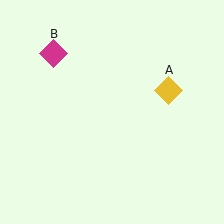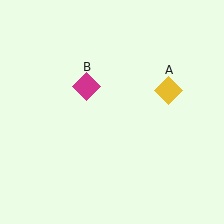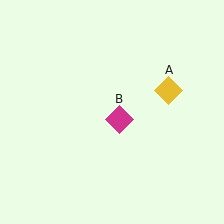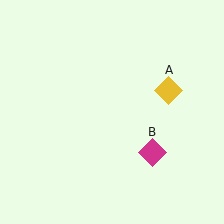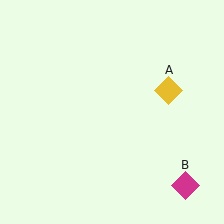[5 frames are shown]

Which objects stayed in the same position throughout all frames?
Yellow diamond (object A) remained stationary.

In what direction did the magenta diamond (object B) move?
The magenta diamond (object B) moved down and to the right.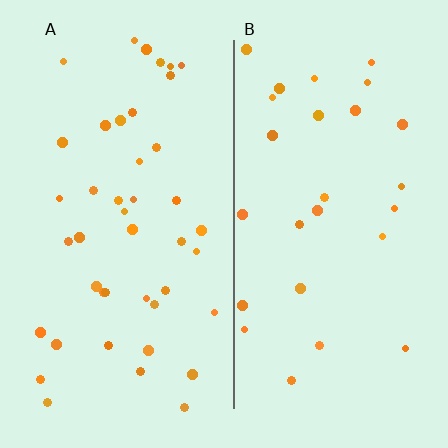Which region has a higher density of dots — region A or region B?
A (the left).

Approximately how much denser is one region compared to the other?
Approximately 1.6× — region A over region B.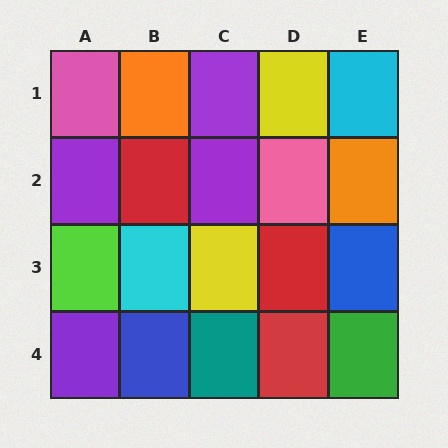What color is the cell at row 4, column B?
Blue.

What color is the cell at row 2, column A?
Purple.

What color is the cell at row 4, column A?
Purple.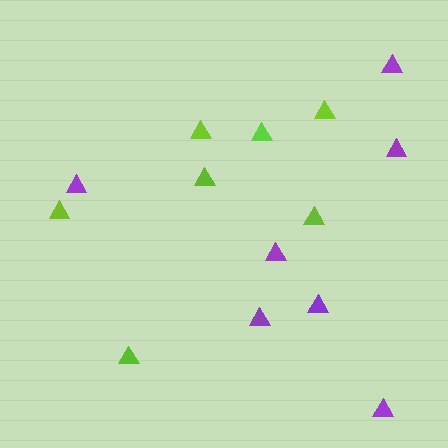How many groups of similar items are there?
There are 2 groups: one group of purple triangles (7) and one group of lime triangles (7).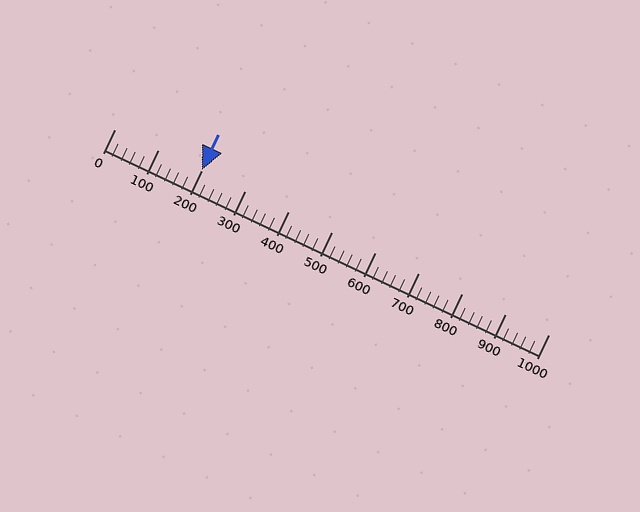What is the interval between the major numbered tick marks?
The major tick marks are spaced 100 units apart.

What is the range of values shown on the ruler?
The ruler shows values from 0 to 1000.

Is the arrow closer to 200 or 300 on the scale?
The arrow is closer to 200.